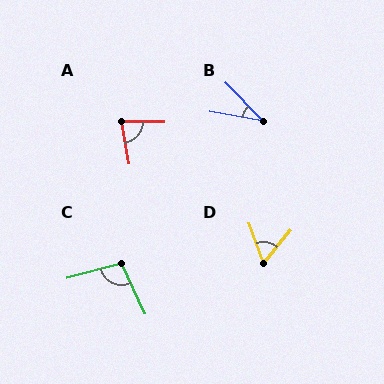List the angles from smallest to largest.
B (35°), D (59°), A (80°), C (100°).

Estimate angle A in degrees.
Approximately 80 degrees.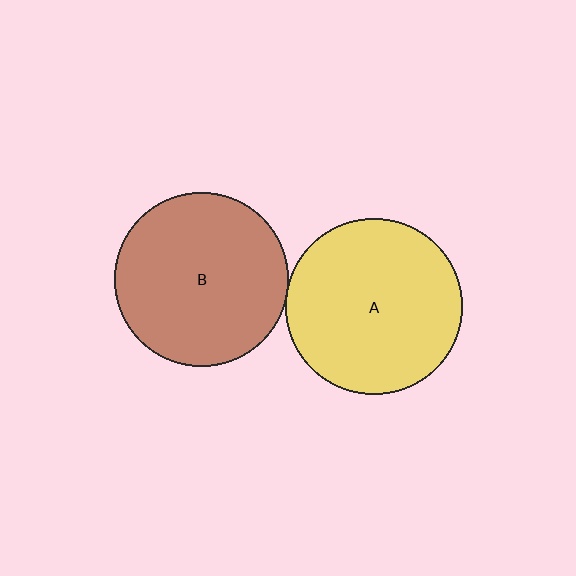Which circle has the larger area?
Circle A (yellow).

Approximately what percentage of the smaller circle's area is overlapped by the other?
Approximately 5%.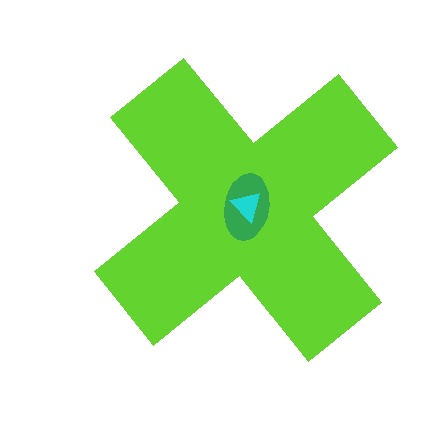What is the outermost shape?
The lime cross.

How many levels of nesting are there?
3.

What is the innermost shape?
The cyan triangle.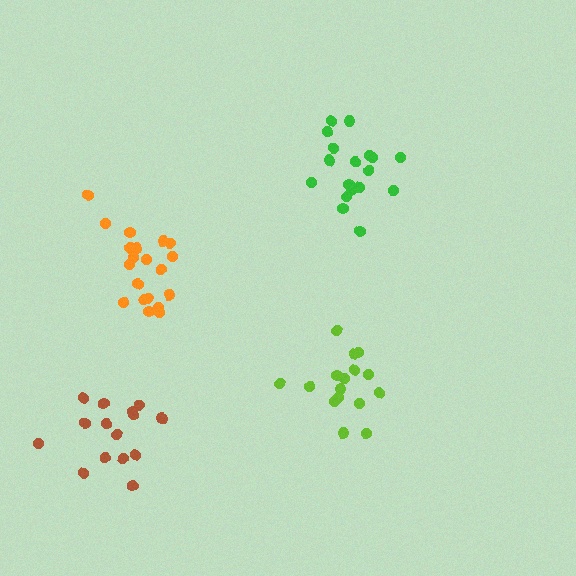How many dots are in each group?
Group 1: 19 dots, Group 2: 16 dots, Group 3: 21 dots, Group 4: 15 dots (71 total).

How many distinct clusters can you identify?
There are 4 distinct clusters.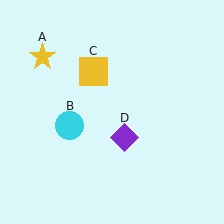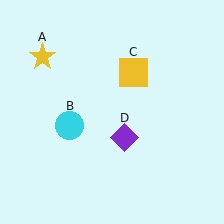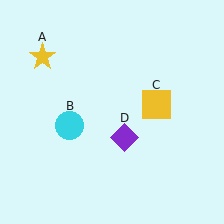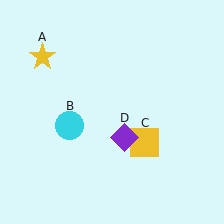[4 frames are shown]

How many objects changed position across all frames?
1 object changed position: yellow square (object C).